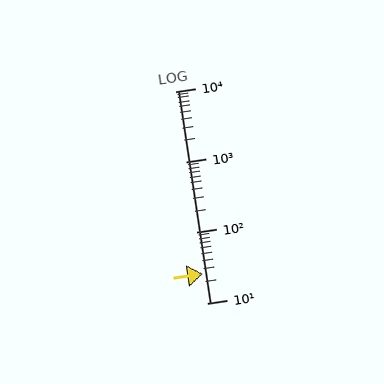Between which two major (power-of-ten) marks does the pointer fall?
The pointer is between 10 and 100.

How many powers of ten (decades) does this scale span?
The scale spans 3 decades, from 10 to 10000.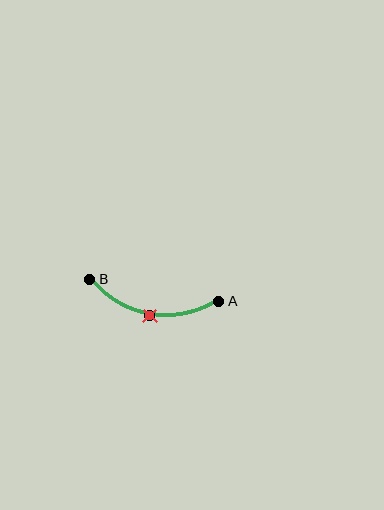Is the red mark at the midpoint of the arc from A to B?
Yes. The red mark lies on the arc at equal arc-length from both A and B — it is the arc midpoint.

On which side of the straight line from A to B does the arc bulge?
The arc bulges below the straight line connecting A and B.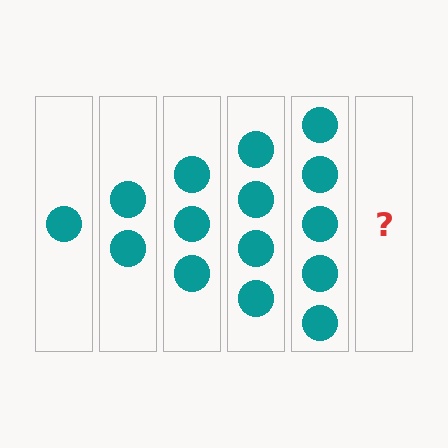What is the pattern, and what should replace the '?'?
The pattern is that each step adds one more circle. The '?' should be 6 circles.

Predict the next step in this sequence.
The next step is 6 circles.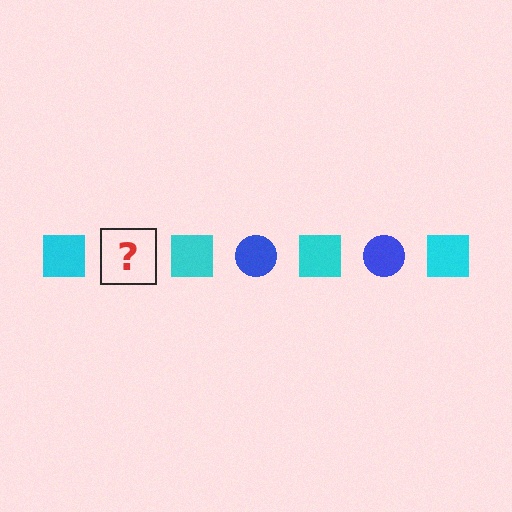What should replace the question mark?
The question mark should be replaced with a blue circle.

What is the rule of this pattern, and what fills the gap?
The rule is that the pattern alternates between cyan square and blue circle. The gap should be filled with a blue circle.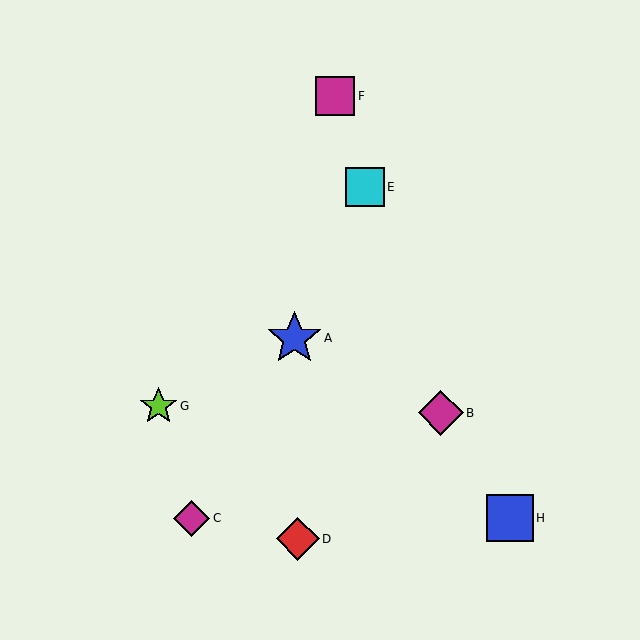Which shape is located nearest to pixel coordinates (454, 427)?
The magenta diamond (labeled B) at (441, 413) is nearest to that location.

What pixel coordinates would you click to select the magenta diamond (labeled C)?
Click at (192, 518) to select the magenta diamond C.